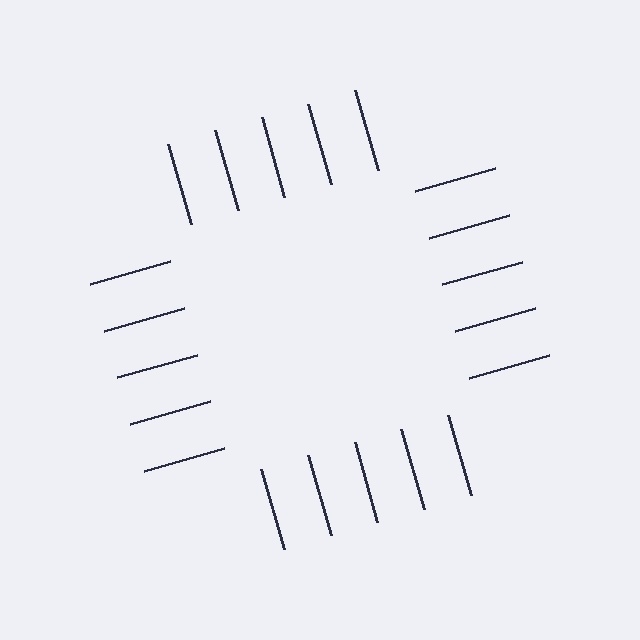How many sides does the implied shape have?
4 sides — the line-ends trace a square.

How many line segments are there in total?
20 — 5 along each of the 4 edges.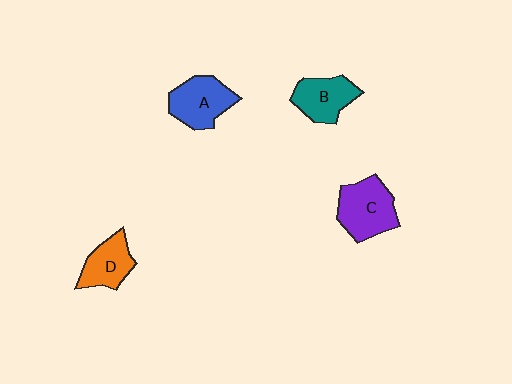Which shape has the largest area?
Shape C (purple).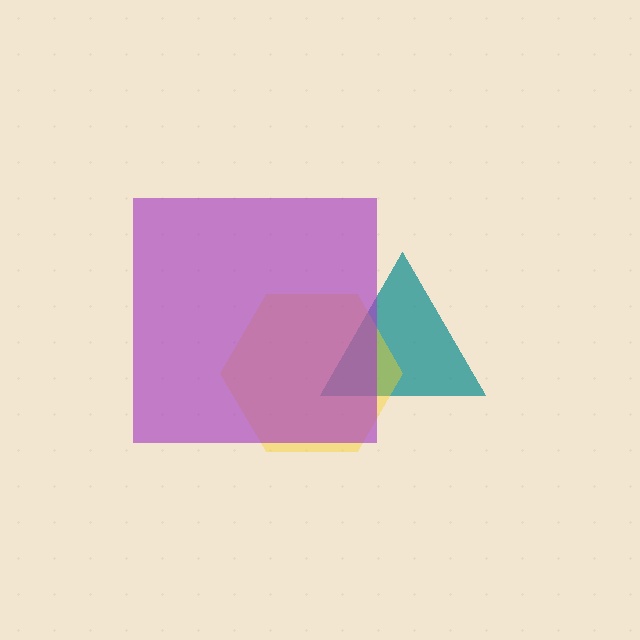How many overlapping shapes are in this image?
There are 3 overlapping shapes in the image.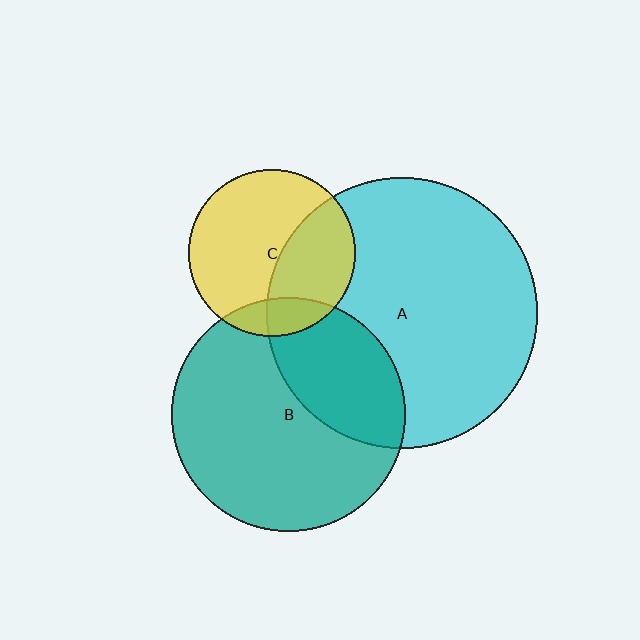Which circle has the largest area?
Circle A (cyan).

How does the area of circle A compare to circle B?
Approximately 1.3 times.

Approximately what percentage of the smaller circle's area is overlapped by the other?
Approximately 40%.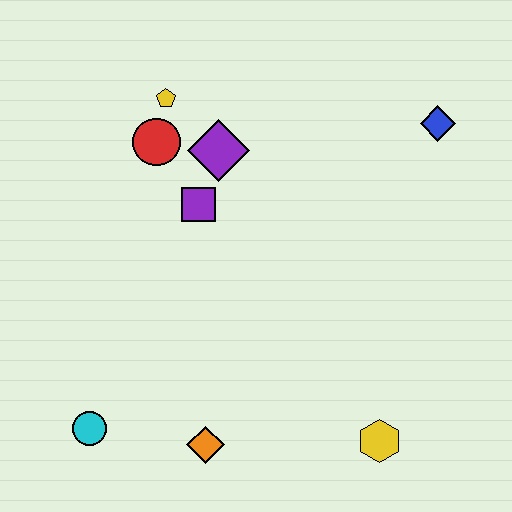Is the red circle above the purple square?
Yes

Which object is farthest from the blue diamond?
The cyan circle is farthest from the blue diamond.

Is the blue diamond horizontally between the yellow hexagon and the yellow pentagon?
No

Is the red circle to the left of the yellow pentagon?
Yes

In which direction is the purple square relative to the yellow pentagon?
The purple square is below the yellow pentagon.